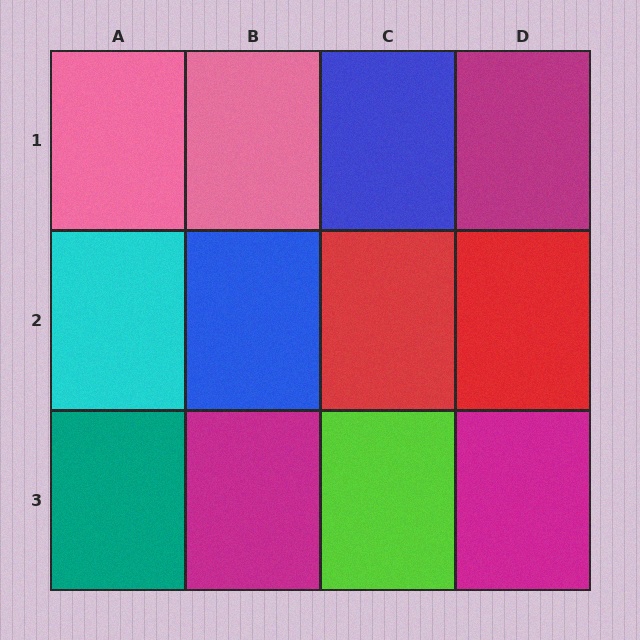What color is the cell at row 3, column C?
Lime.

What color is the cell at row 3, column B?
Magenta.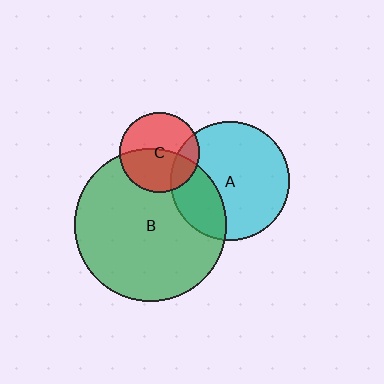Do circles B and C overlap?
Yes.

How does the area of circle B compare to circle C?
Approximately 3.6 times.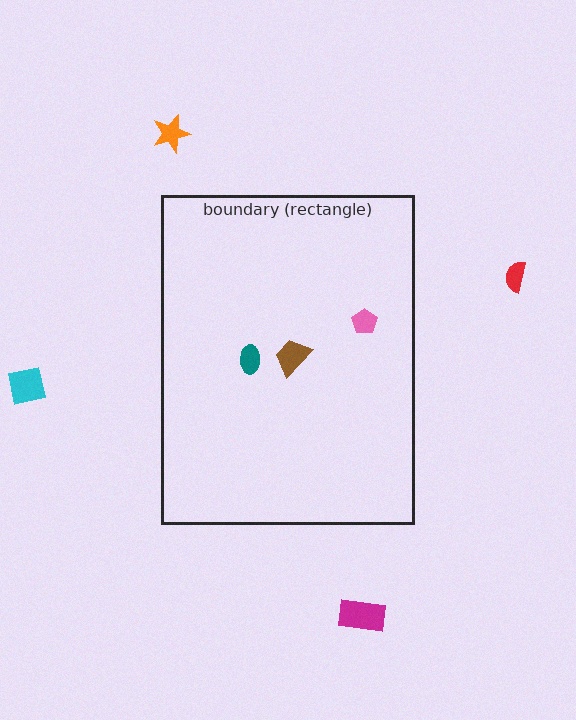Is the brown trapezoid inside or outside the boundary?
Inside.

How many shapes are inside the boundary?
3 inside, 4 outside.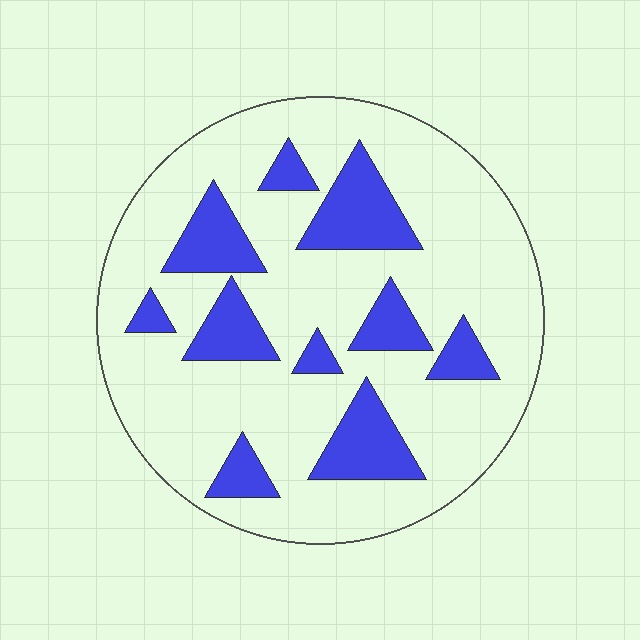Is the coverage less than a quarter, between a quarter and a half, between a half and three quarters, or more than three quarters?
Less than a quarter.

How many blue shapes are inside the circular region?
10.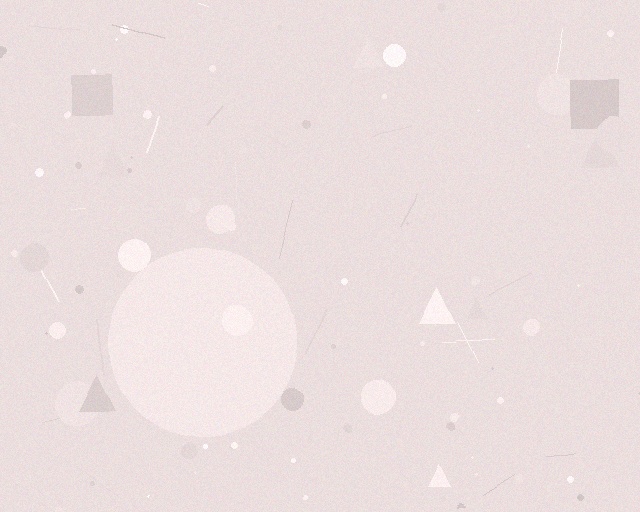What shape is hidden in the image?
A circle is hidden in the image.